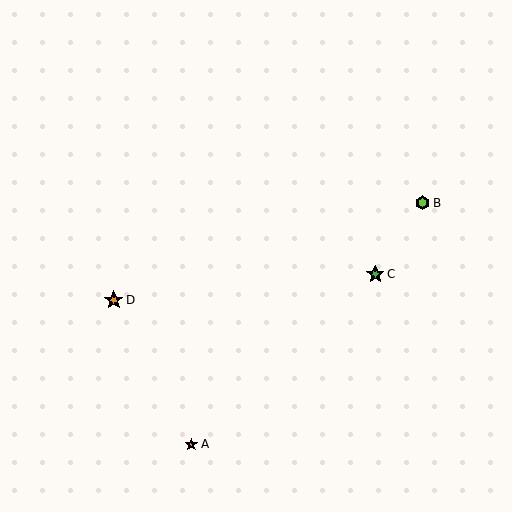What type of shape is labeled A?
Shape A is an orange star.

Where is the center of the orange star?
The center of the orange star is at (114, 300).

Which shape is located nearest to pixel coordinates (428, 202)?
The lime hexagon (labeled B) at (423, 203) is nearest to that location.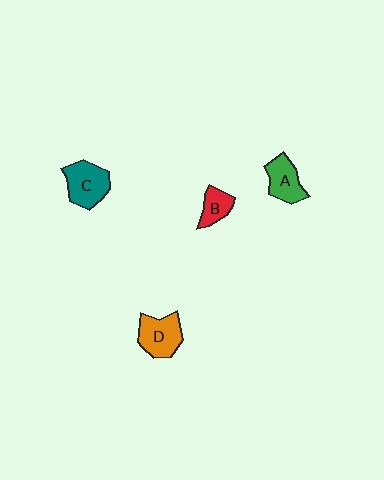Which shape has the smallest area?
Shape B (red).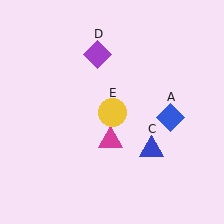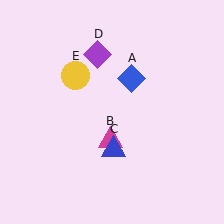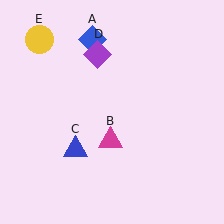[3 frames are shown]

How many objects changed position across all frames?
3 objects changed position: blue diamond (object A), blue triangle (object C), yellow circle (object E).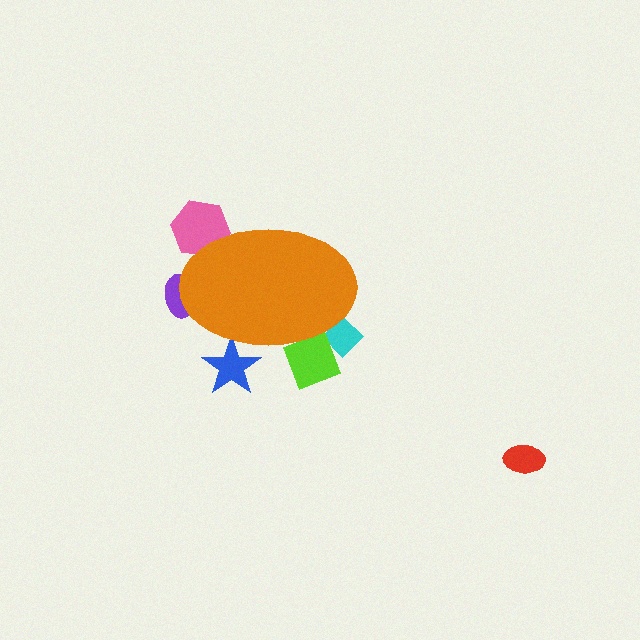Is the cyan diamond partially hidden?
Yes, the cyan diamond is partially hidden behind the orange ellipse.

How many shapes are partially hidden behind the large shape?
5 shapes are partially hidden.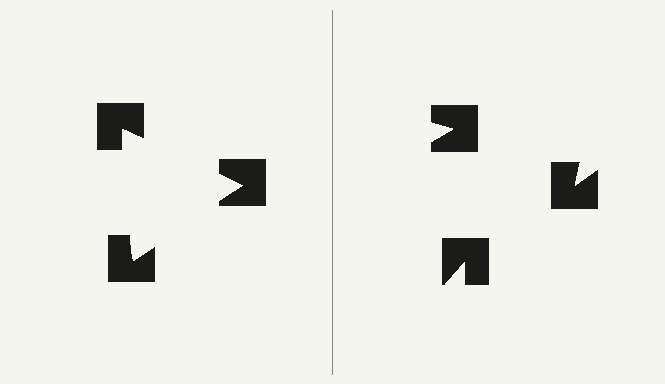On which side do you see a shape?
An illusory triangle appears on the left side. On the right side the wedge cuts are rotated, so no coherent shape forms.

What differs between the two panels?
The notched squares are positioned identically on both sides; only the wedge orientations differ. On the left they align to a triangle; on the right they are misaligned.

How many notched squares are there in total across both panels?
6 — 3 on each side.